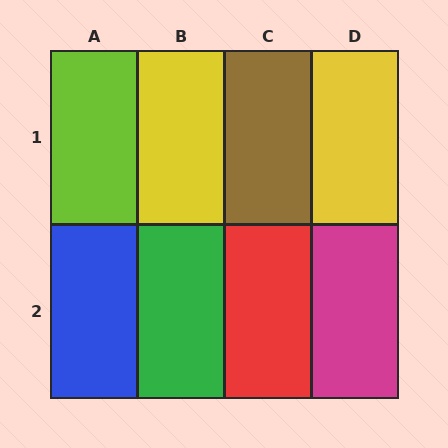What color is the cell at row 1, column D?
Yellow.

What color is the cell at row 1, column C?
Brown.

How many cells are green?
1 cell is green.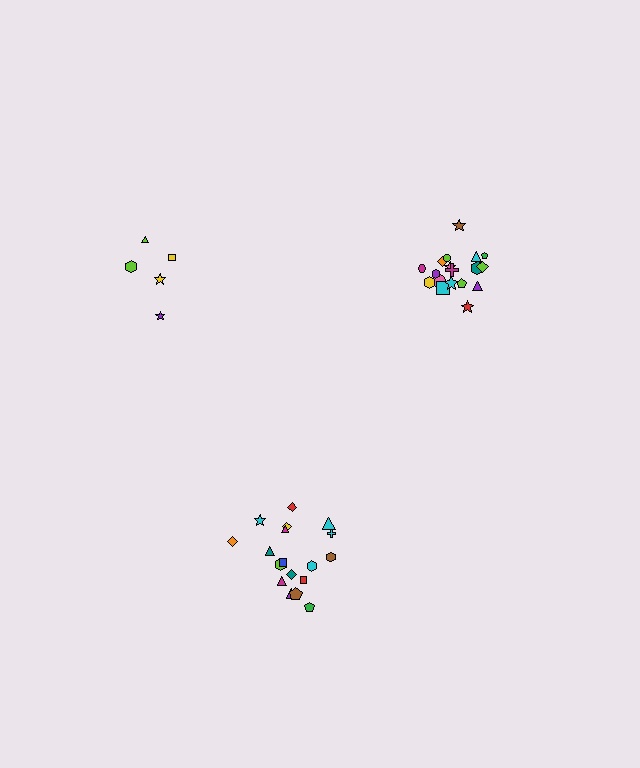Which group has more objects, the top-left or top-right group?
The top-right group.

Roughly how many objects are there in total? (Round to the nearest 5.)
Roughly 40 objects in total.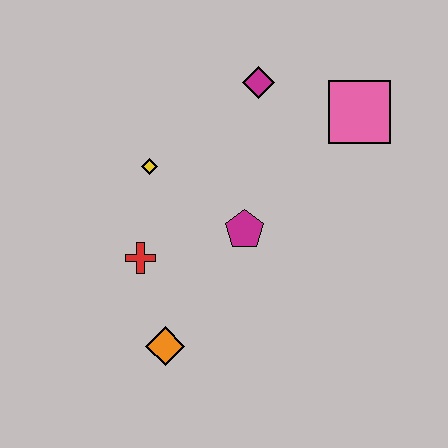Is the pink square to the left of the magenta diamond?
No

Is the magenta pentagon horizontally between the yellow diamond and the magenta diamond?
Yes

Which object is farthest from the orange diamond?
The pink square is farthest from the orange diamond.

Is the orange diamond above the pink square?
No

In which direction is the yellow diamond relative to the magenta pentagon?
The yellow diamond is to the left of the magenta pentagon.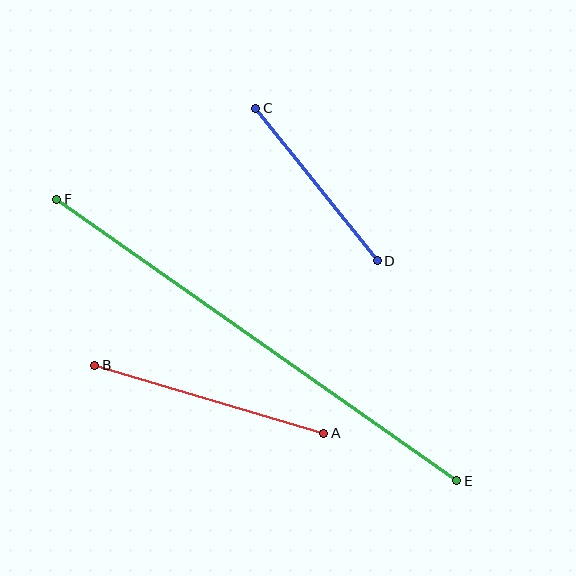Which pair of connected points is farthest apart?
Points E and F are farthest apart.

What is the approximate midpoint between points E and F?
The midpoint is at approximately (257, 340) pixels.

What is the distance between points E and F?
The distance is approximately 489 pixels.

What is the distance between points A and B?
The distance is approximately 239 pixels.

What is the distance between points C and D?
The distance is approximately 195 pixels.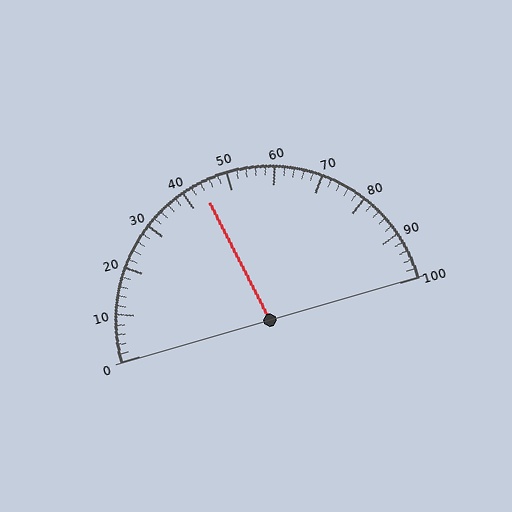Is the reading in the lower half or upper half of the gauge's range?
The reading is in the lower half of the range (0 to 100).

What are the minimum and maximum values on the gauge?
The gauge ranges from 0 to 100.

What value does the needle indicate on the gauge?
The needle indicates approximately 44.